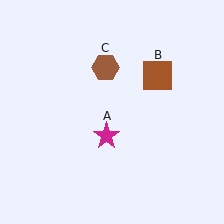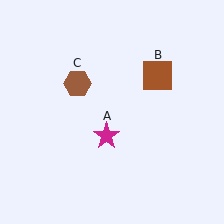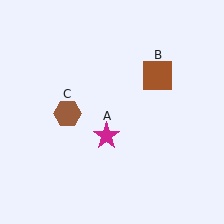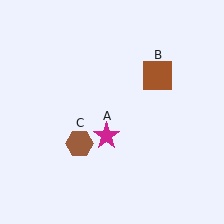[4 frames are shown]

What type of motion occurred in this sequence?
The brown hexagon (object C) rotated counterclockwise around the center of the scene.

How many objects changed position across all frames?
1 object changed position: brown hexagon (object C).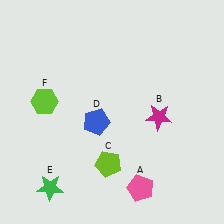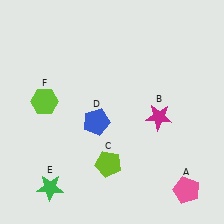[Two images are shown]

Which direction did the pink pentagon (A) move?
The pink pentagon (A) moved right.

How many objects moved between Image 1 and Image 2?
1 object moved between the two images.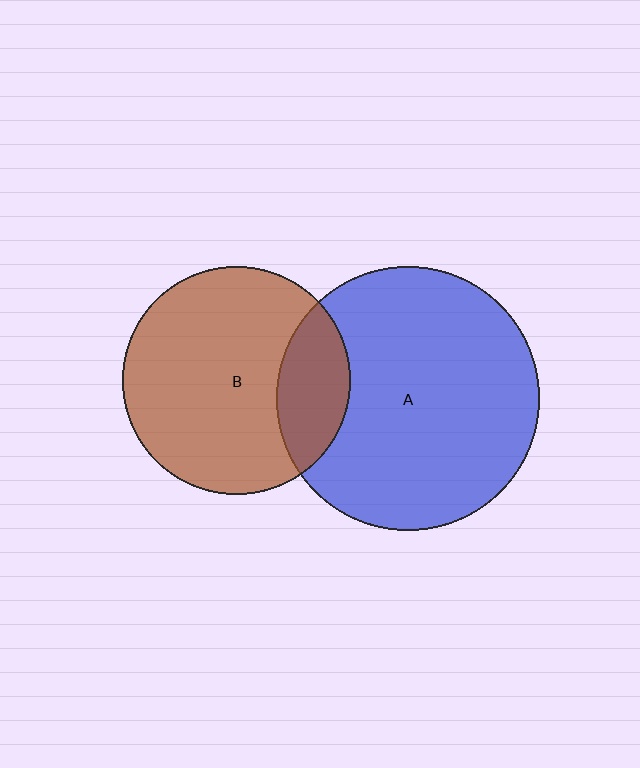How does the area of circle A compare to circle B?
Approximately 1.3 times.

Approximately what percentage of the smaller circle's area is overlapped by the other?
Approximately 20%.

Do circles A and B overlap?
Yes.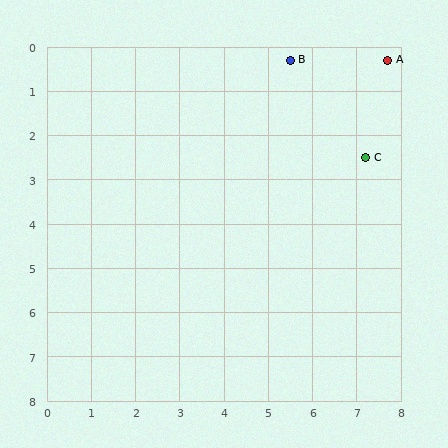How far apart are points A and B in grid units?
Points A and B are about 2.2 grid units apart.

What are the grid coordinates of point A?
Point A is at approximately (7.7, 0.3).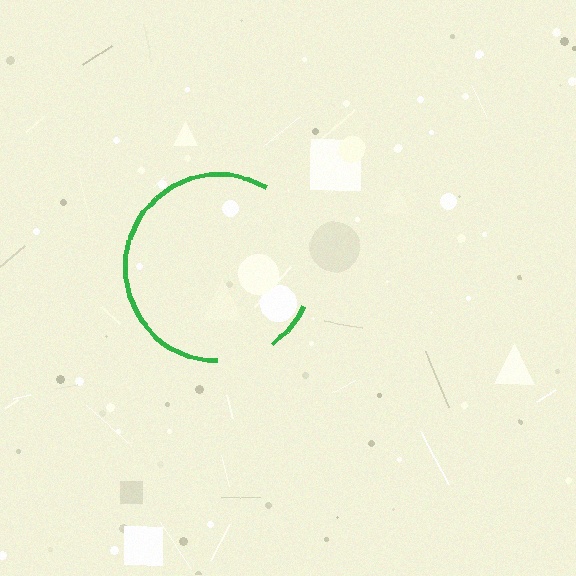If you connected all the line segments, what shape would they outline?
They would outline a circle.